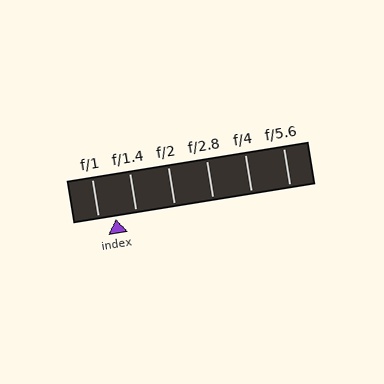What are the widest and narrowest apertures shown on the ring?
The widest aperture shown is f/1 and the narrowest is f/5.6.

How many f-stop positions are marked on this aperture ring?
There are 6 f-stop positions marked.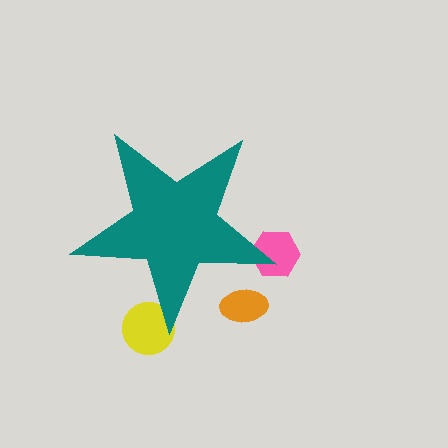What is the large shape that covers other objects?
A teal star.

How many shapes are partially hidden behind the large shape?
3 shapes are partially hidden.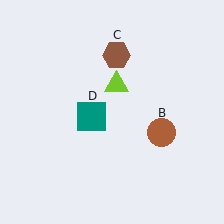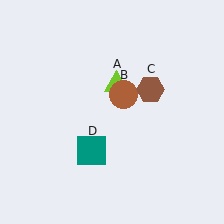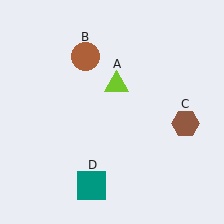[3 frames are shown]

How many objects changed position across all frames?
3 objects changed position: brown circle (object B), brown hexagon (object C), teal square (object D).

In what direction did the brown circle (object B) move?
The brown circle (object B) moved up and to the left.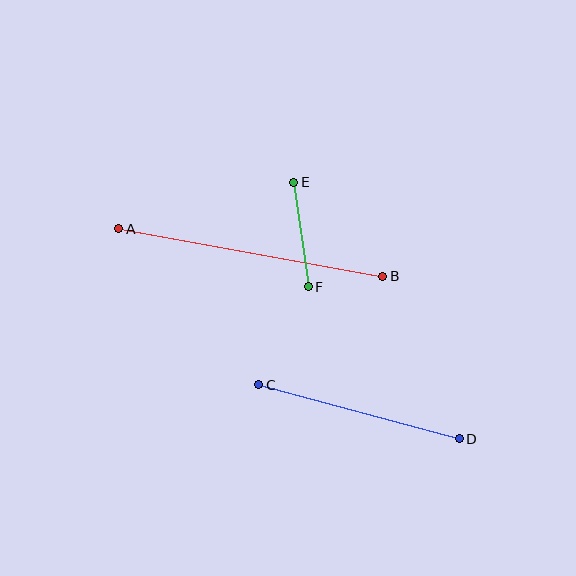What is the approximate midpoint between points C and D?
The midpoint is at approximately (359, 412) pixels.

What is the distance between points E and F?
The distance is approximately 105 pixels.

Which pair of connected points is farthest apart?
Points A and B are farthest apart.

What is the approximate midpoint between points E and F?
The midpoint is at approximately (301, 235) pixels.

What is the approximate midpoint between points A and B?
The midpoint is at approximately (251, 252) pixels.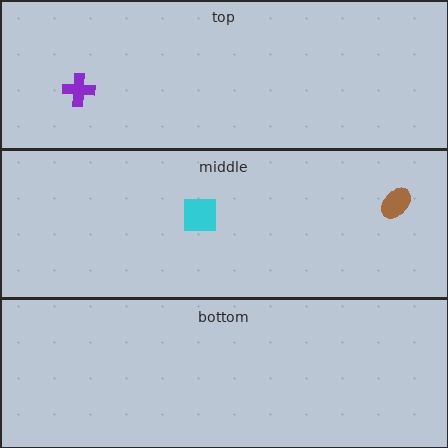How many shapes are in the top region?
1.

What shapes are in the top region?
The purple cross.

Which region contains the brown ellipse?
The middle region.